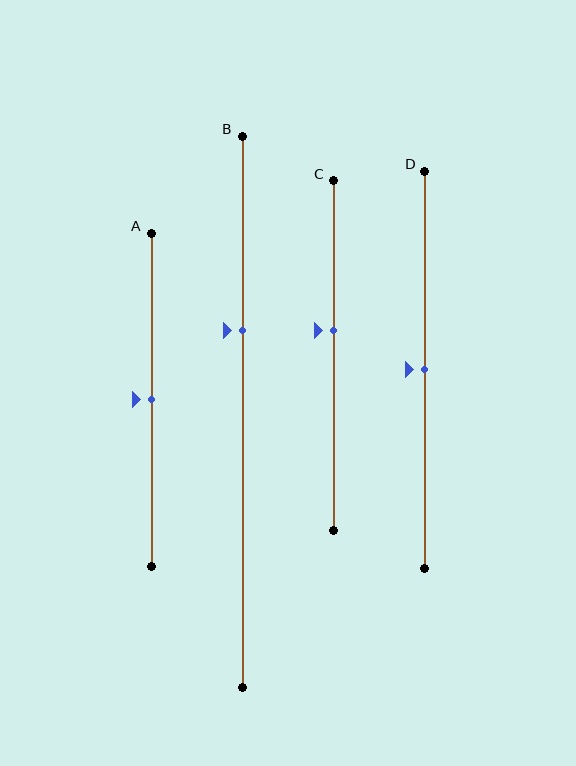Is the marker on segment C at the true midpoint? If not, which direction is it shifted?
No, the marker on segment C is shifted upward by about 7% of the segment length.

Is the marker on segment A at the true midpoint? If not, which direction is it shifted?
Yes, the marker on segment A is at the true midpoint.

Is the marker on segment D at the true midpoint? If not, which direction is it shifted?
Yes, the marker on segment D is at the true midpoint.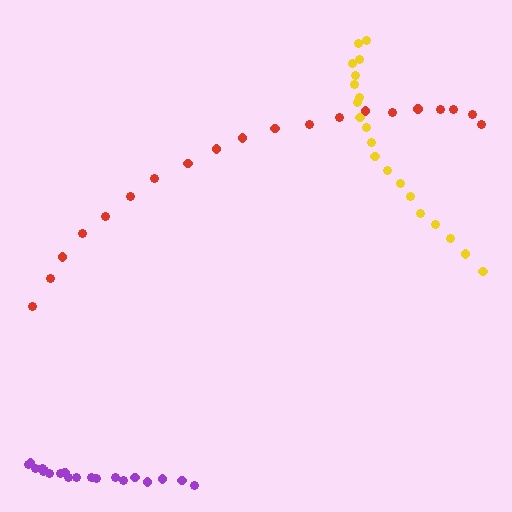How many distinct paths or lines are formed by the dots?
There are 3 distinct paths.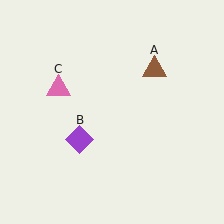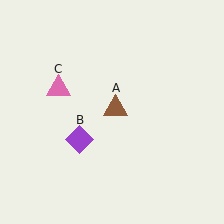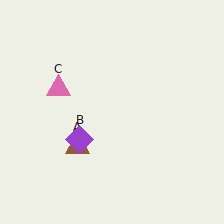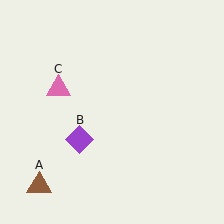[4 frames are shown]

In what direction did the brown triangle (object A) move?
The brown triangle (object A) moved down and to the left.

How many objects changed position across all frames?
1 object changed position: brown triangle (object A).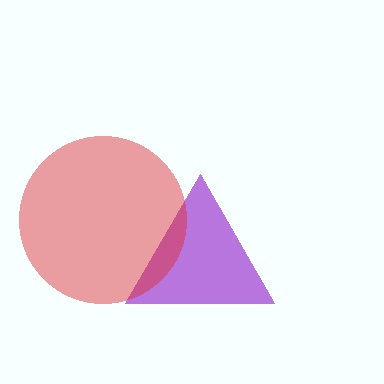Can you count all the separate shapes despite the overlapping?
Yes, there are 2 separate shapes.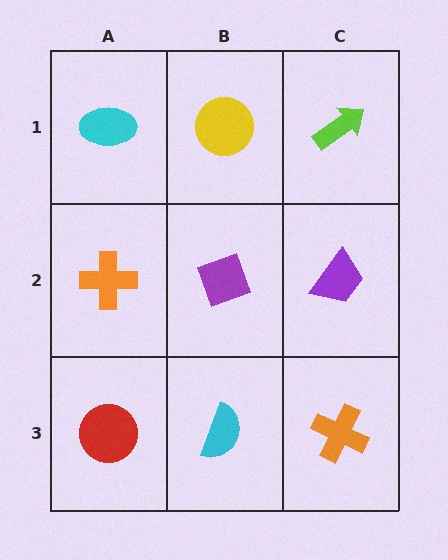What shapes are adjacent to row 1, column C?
A purple trapezoid (row 2, column C), a yellow circle (row 1, column B).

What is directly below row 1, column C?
A purple trapezoid.